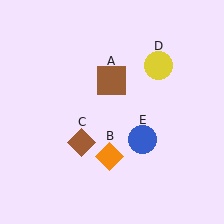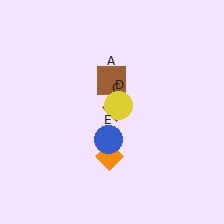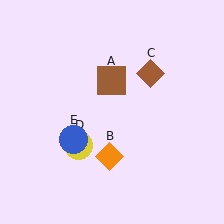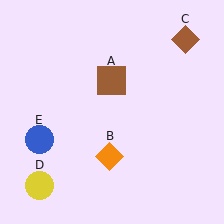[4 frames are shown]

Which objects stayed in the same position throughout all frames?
Brown square (object A) and orange diamond (object B) remained stationary.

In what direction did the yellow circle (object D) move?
The yellow circle (object D) moved down and to the left.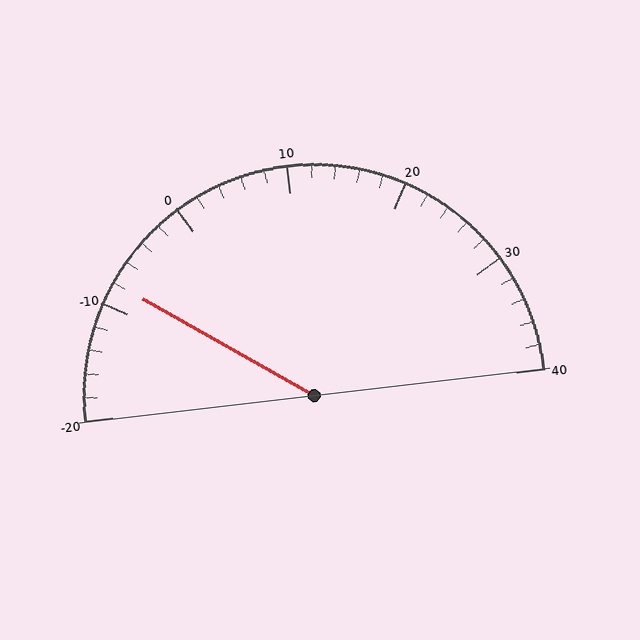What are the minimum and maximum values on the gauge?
The gauge ranges from -20 to 40.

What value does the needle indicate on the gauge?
The needle indicates approximately -8.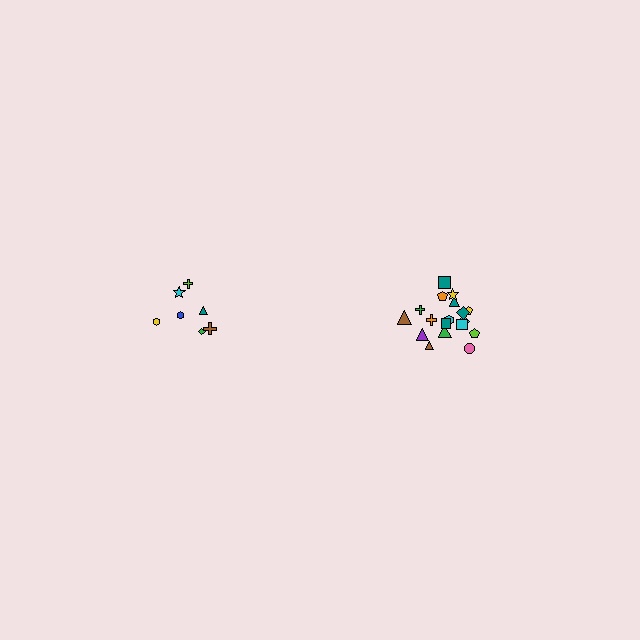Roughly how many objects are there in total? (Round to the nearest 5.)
Roughly 25 objects in total.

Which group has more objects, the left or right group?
The right group.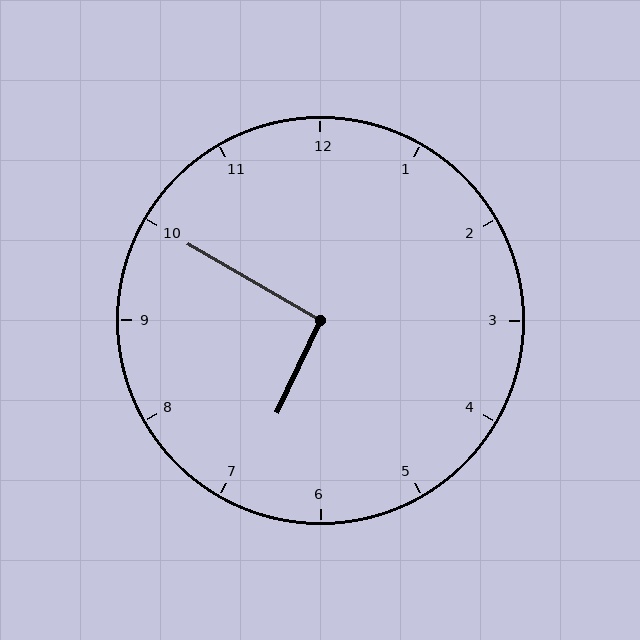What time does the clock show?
6:50.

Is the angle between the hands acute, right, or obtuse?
It is right.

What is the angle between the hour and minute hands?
Approximately 95 degrees.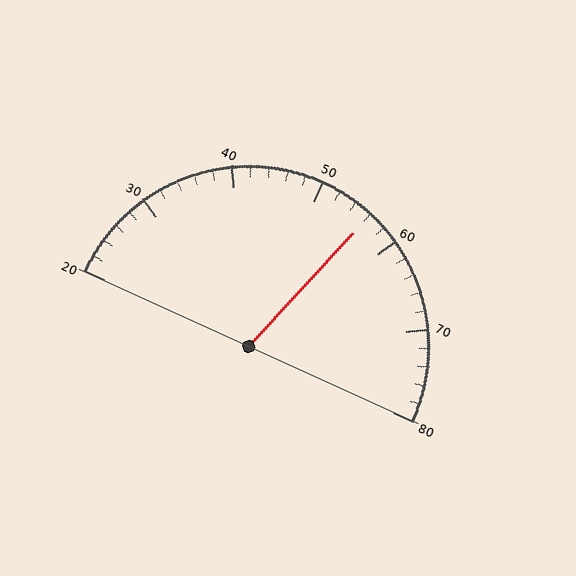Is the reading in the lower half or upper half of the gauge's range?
The reading is in the upper half of the range (20 to 80).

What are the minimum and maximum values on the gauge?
The gauge ranges from 20 to 80.